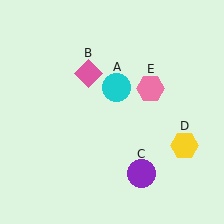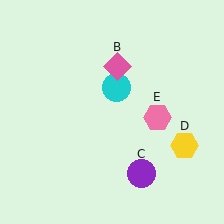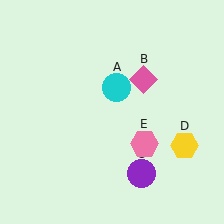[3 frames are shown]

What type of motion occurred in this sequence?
The pink diamond (object B), pink hexagon (object E) rotated clockwise around the center of the scene.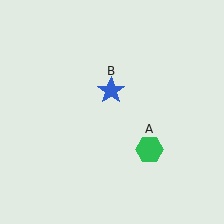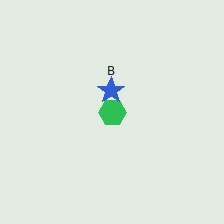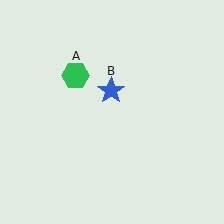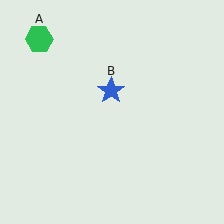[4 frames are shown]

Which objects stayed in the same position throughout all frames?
Blue star (object B) remained stationary.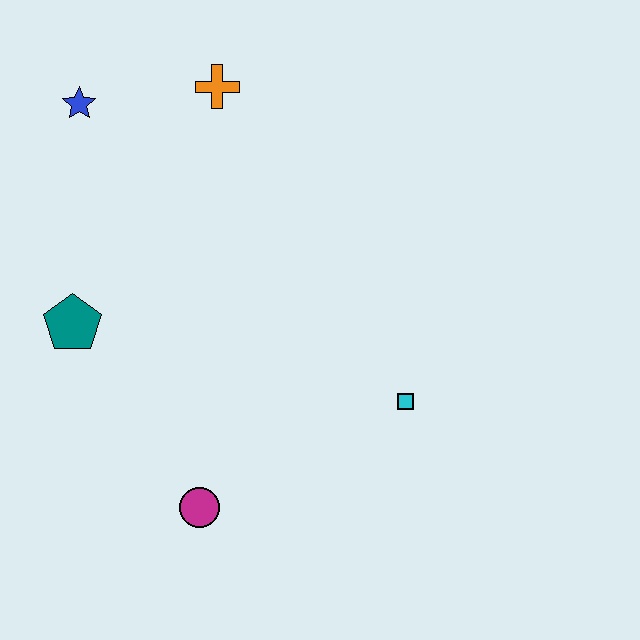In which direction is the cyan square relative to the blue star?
The cyan square is to the right of the blue star.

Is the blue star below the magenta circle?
No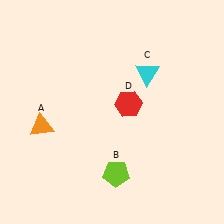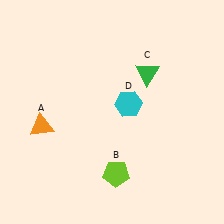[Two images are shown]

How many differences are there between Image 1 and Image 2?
There are 2 differences between the two images.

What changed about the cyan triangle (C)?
In Image 1, C is cyan. In Image 2, it changed to green.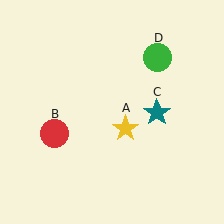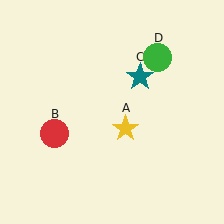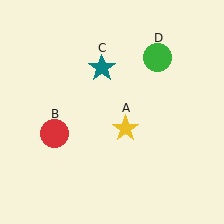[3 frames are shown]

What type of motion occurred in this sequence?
The teal star (object C) rotated counterclockwise around the center of the scene.